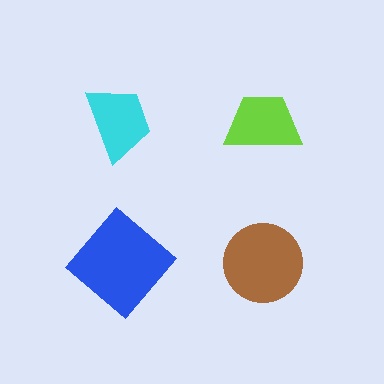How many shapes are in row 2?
2 shapes.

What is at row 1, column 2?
A lime trapezoid.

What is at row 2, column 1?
A blue diamond.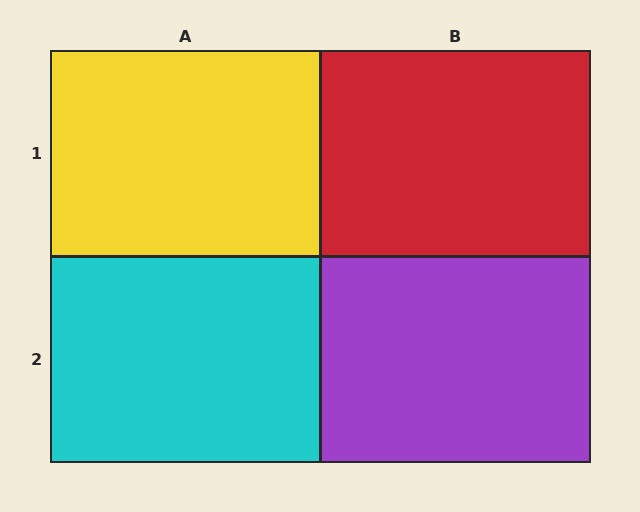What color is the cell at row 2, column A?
Cyan.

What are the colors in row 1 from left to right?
Yellow, red.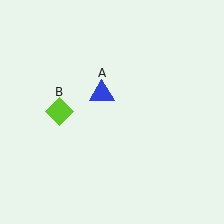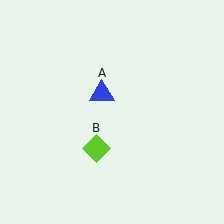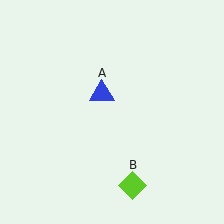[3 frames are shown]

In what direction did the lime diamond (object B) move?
The lime diamond (object B) moved down and to the right.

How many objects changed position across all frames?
1 object changed position: lime diamond (object B).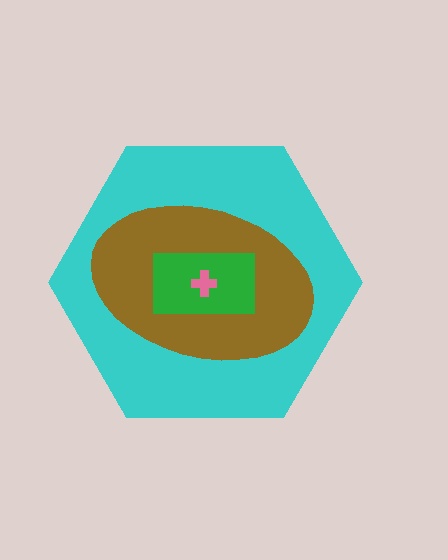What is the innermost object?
The pink cross.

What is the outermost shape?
The cyan hexagon.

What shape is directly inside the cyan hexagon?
The brown ellipse.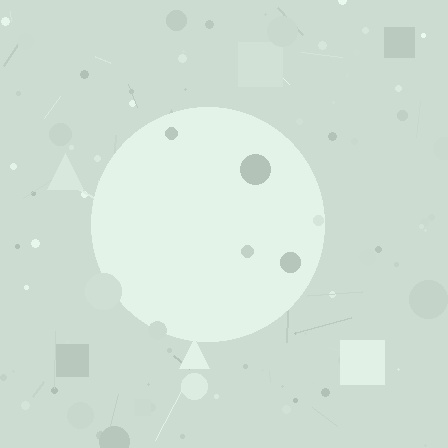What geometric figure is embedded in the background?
A circle is embedded in the background.